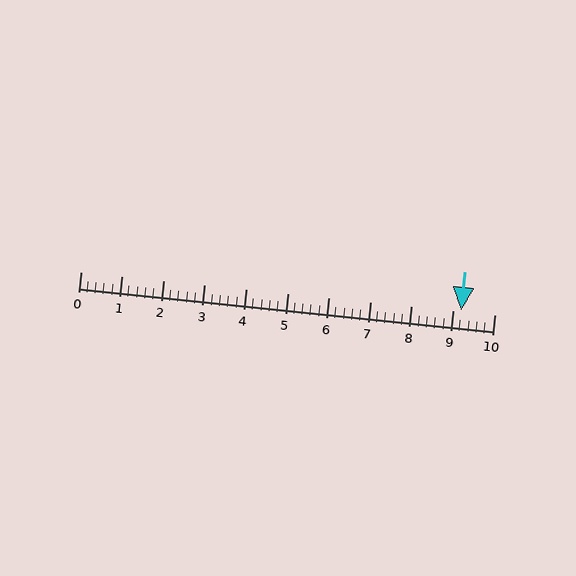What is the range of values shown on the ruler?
The ruler shows values from 0 to 10.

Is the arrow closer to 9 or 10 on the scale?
The arrow is closer to 9.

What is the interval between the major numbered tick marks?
The major tick marks are spaced 1 units apart.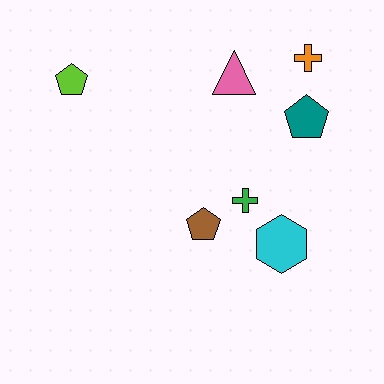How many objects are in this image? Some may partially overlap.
There are 7 objects.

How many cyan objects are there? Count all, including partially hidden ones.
There is 1 cyan object.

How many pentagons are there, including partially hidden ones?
There are 3 pentagons.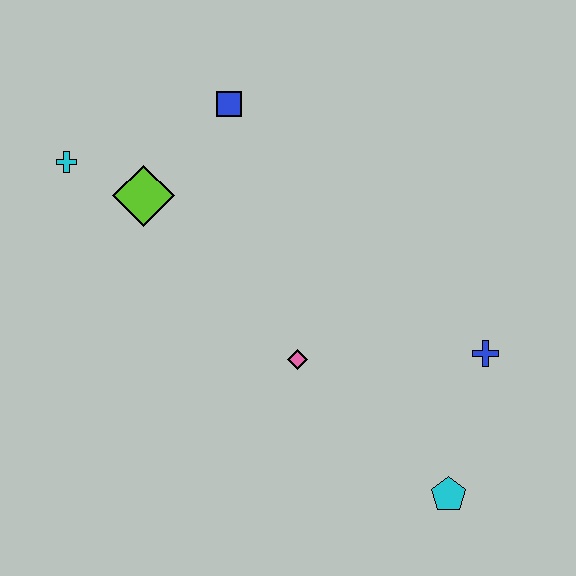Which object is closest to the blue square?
The lime diamond is closest to the blue square.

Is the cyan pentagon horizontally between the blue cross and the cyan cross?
Yes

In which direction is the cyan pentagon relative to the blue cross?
The cyan pentagon is below the blue cross.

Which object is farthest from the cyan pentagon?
The cyan cross is farthest from the cyan pentagon.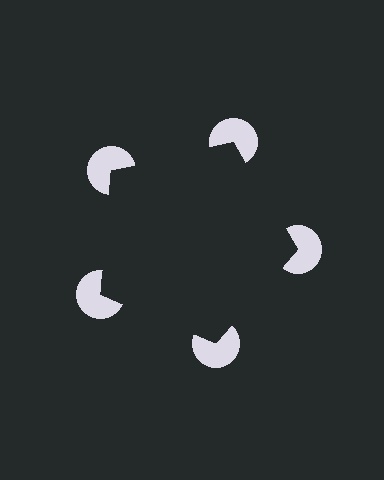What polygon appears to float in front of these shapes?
An illusory pentagon — its edges are inferred from the aligned wedge cuts in the pac-man discs, not physically drawn.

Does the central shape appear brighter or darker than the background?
It typically appears slightly darker than the background, even though no actual brightness change is drawn.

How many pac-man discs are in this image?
There are 5 — one at each vertex of the illusory pentagon.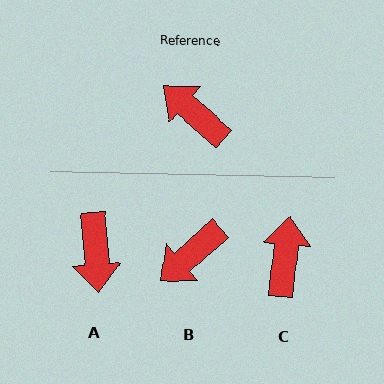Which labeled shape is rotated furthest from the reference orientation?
A, about 136 degrees away.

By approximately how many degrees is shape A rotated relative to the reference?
Approximately 136 degrees counter-clockwise.